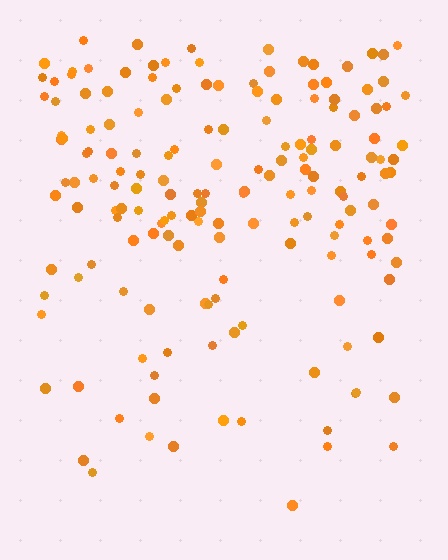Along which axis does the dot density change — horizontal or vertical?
Vertical.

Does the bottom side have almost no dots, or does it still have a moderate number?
Still a moderate number, just noticeably fewer than the top.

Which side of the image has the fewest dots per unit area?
The bottom.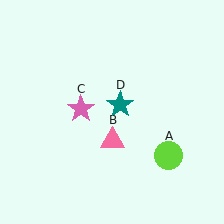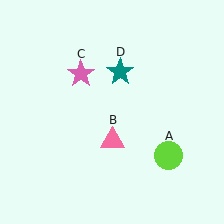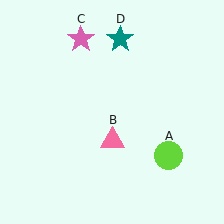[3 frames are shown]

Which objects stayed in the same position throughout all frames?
Lime circle (object A) and pink triangle (object B) remained stationary.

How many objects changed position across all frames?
2 objects changed position: pink star (object C), teal star (object D).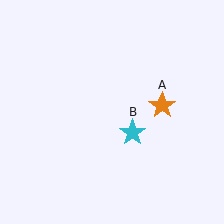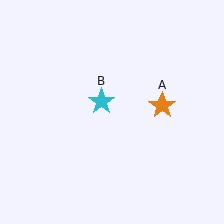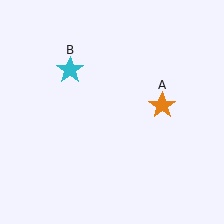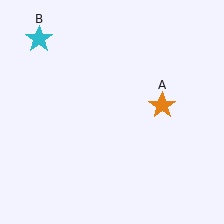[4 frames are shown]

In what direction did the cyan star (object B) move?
The cyan star (object B) moved up and to the left.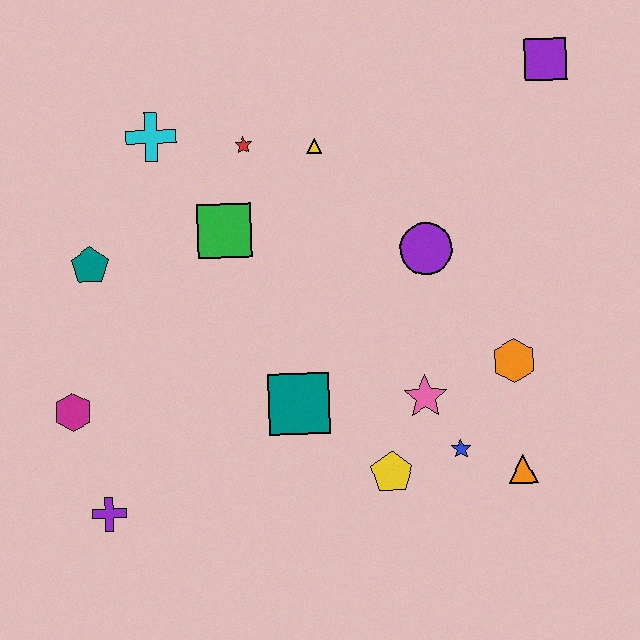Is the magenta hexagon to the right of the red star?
No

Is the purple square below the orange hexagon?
No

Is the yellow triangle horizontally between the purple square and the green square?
Yes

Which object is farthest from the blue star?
The cyan cross is farthest from the blue star.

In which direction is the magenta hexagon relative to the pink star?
The magenta hexagon is to the left of the pink star.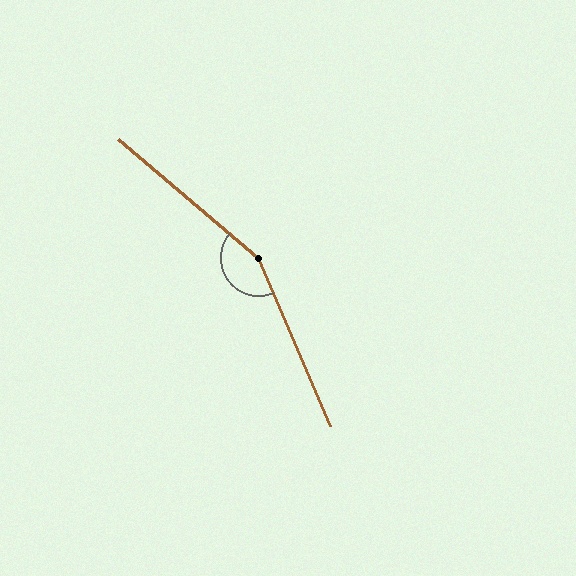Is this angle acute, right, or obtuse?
It is obtuse.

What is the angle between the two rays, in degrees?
Approximately 153 degrees.